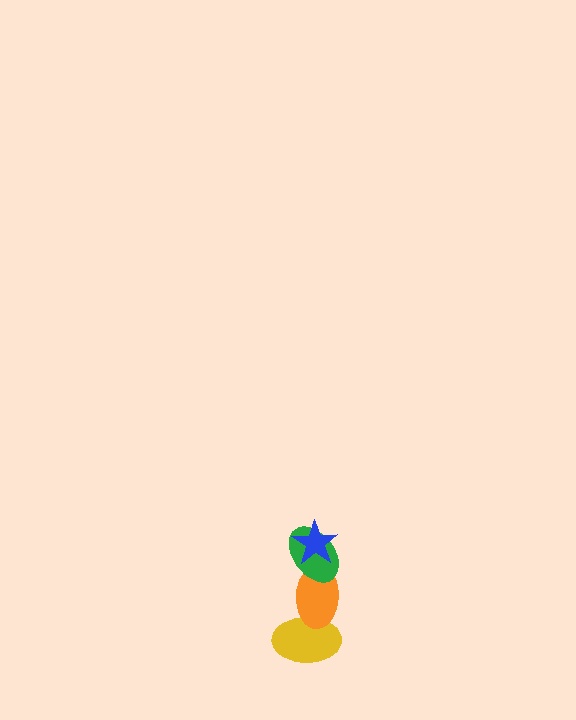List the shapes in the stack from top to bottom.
From top to bottom: the blue star, the green ellipse, the orange ellipse, the yellow ellipse.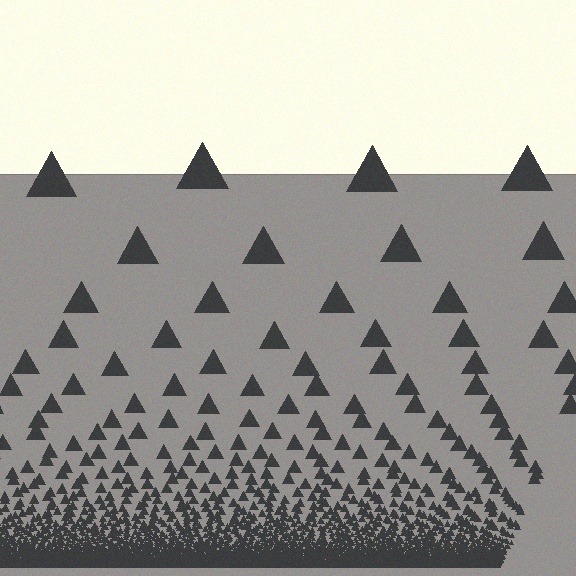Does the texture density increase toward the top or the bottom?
Density increases toward the bottom.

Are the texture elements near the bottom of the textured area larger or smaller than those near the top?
Smaller. The gradient is inverted — elements near the bottom are smaller and denser.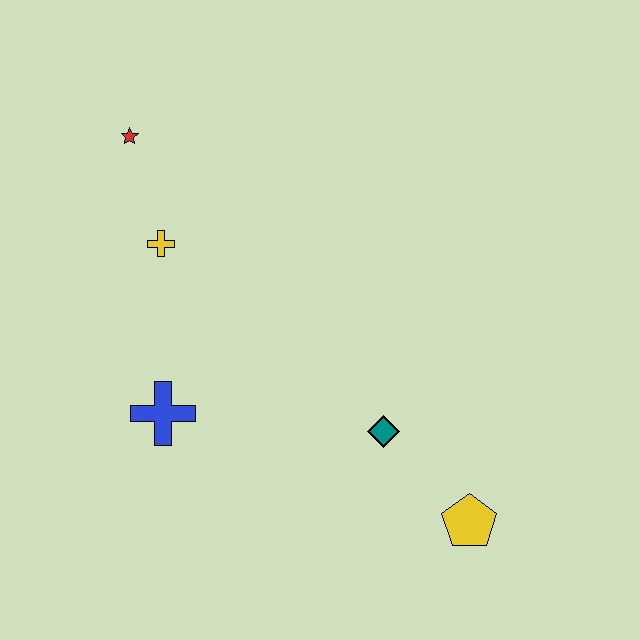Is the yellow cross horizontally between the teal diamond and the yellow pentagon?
No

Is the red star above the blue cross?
Yes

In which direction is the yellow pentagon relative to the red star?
The yellow pentagon is below the red star.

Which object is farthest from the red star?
The yellow pentagon is farthest from the red star.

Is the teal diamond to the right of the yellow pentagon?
No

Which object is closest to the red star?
The yellow cross is closest to the red star.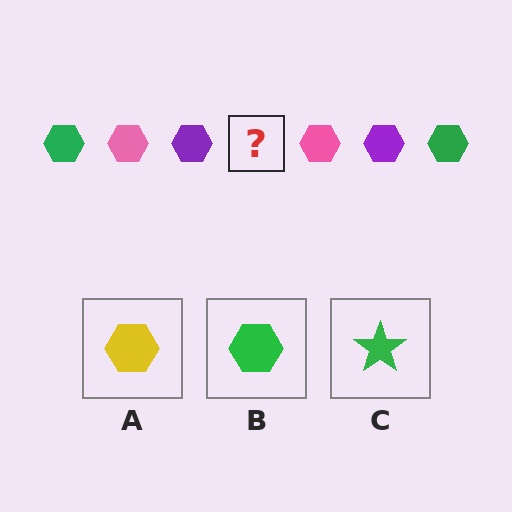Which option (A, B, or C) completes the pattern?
B.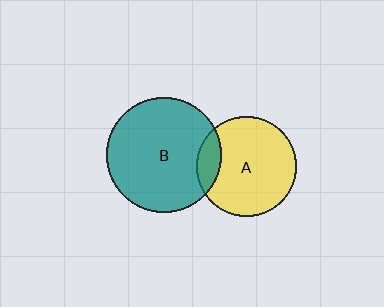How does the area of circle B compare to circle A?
Approximately 1.3 times.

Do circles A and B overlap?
Yes.